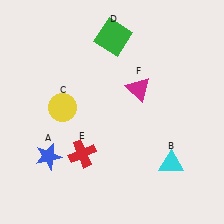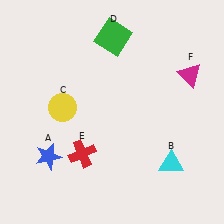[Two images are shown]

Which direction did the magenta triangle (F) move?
The magenta triangle (F) moved right.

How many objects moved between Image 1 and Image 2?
1 object moved between the two images.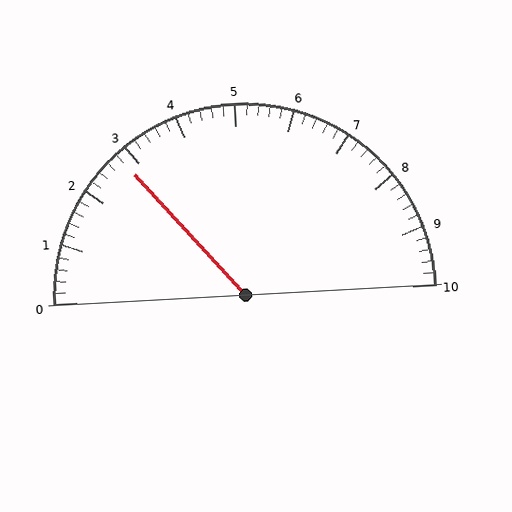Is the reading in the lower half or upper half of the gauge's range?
The reading is in the lower half of the range (0 to 10).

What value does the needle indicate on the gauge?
The needle indicates approximately 2.8.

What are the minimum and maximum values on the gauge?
The gauge ranges from 0 to 10.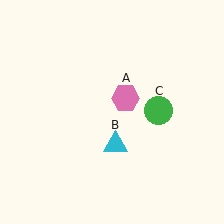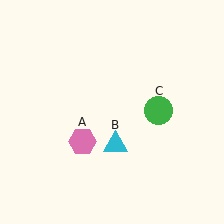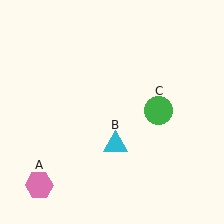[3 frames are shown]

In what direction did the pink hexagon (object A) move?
The pink hexagon (object A) moved down and to the left.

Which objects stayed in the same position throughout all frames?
Cyan triangle (object B) and green circle (object C) remained stationary.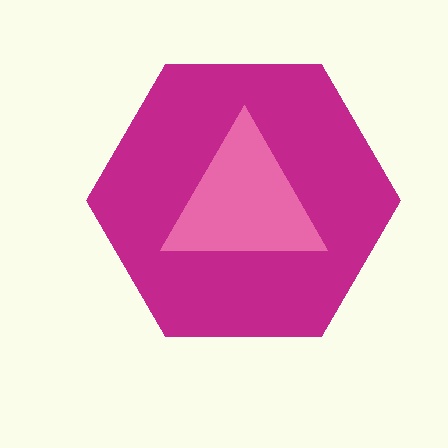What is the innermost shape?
The pink triangle.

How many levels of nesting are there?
2.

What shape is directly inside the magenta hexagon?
The pink triangle.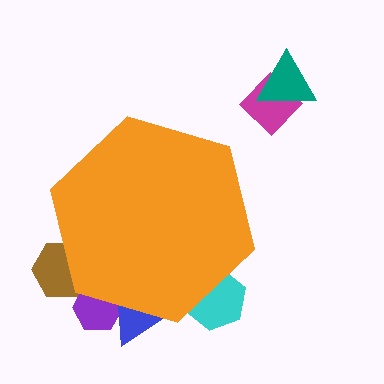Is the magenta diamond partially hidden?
No, the magenta diamond is fully visible.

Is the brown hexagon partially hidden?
Yes, the brown hexagon is partially hidden behind the orange hexagon.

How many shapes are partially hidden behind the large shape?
4 shapes are partially hidden.